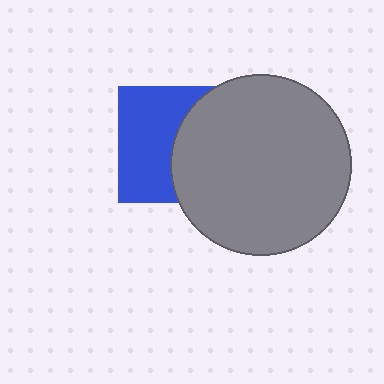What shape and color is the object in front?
The object in front is a gray circle.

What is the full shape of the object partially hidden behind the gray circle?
The partially hidden object is a blue square.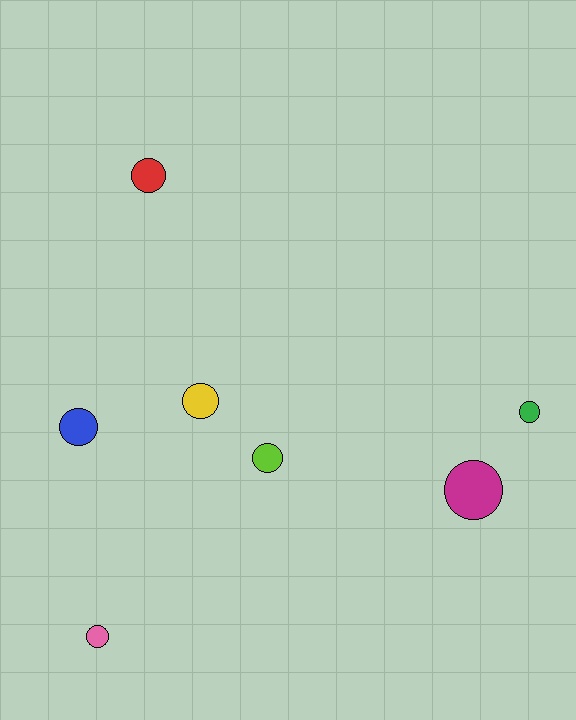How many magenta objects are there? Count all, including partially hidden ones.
There is 1 magenta object.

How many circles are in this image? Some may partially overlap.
There are 7 circles.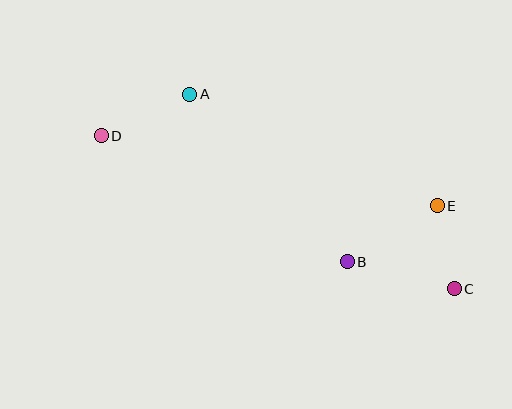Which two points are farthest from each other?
Points C and D are farthest from each other.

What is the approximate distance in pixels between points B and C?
The distance between B and C is approximately 110 pixels.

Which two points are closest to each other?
Points C and E are closest to each other.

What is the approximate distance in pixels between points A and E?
The distance between A and E is approximately 272 pixels.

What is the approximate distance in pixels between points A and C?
The distance between A and C is approximately 329 pixels.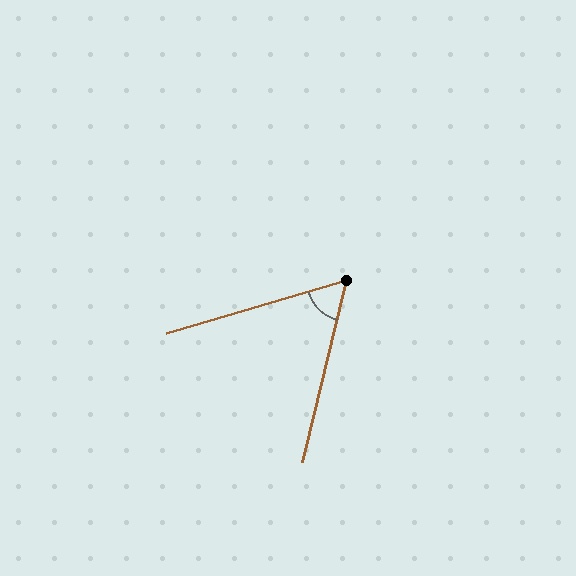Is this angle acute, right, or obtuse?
It is acute.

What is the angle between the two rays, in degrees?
Approximately 60 degrees.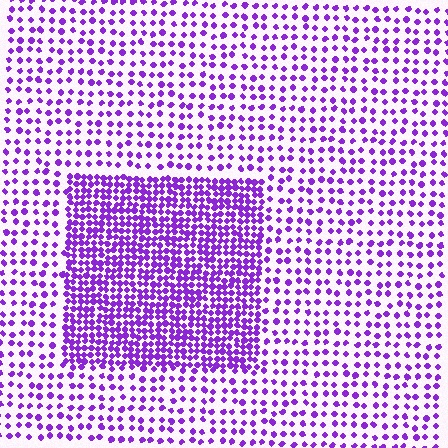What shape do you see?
I see a rectangle.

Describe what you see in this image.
The image contains small purple elements arranged at two different densities. A rectangle-shaped region is visible where the elements are more densely packed than the surrounding area.